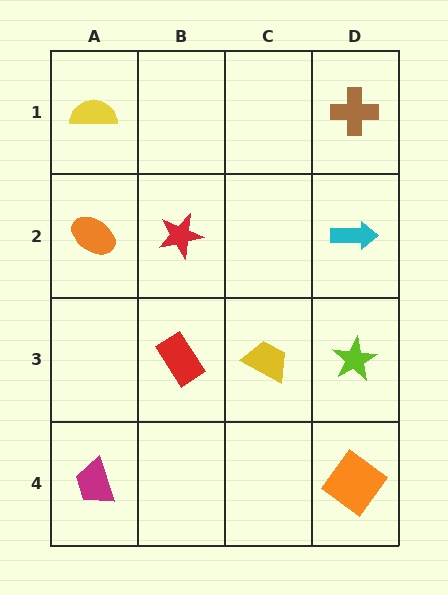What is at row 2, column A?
An orange ellipse.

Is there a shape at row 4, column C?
No, that cell is empty.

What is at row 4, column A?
A magenta trapezoid.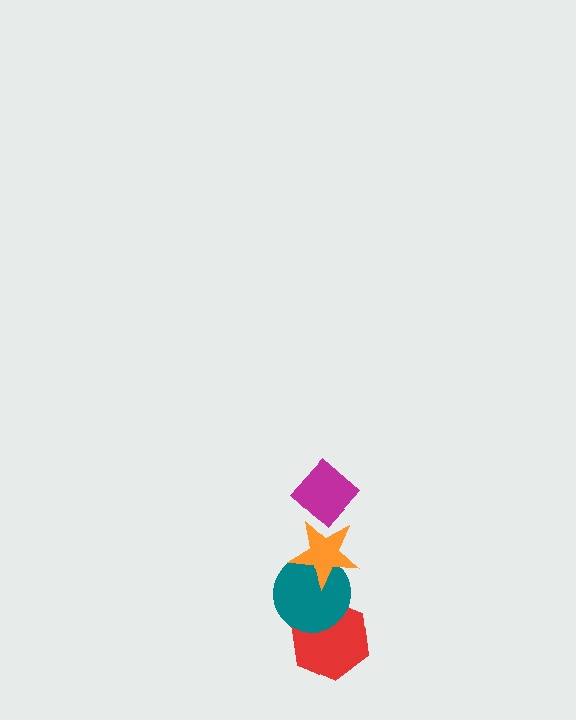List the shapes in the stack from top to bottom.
From top to bottom: the magenta diamond, the orange star, the teal circle, the red hexagon.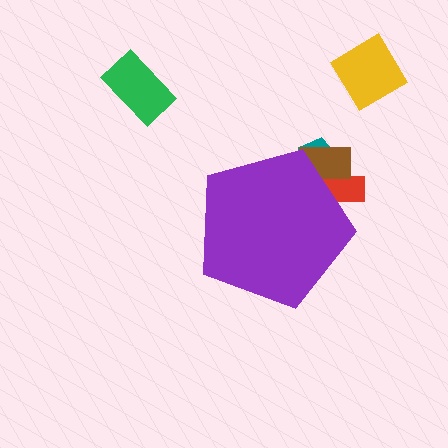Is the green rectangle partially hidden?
No, the green rectangle is fully visible.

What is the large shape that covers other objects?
A purple pentagon.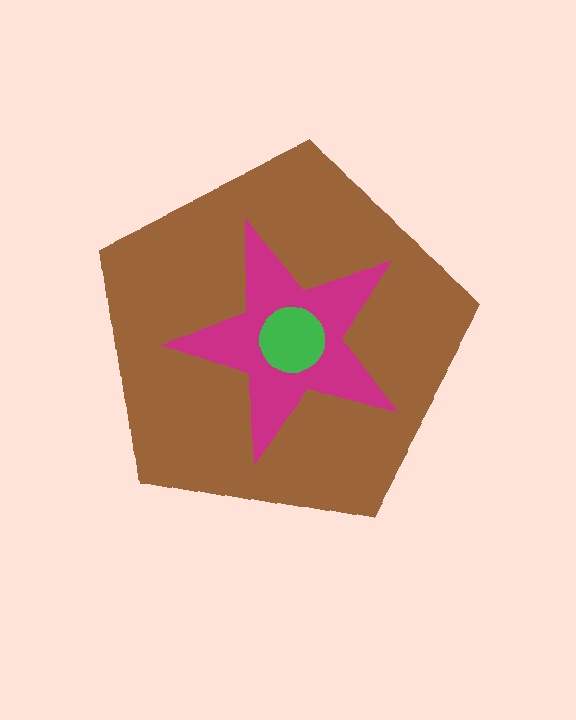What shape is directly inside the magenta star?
The green circle.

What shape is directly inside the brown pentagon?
The magenta star.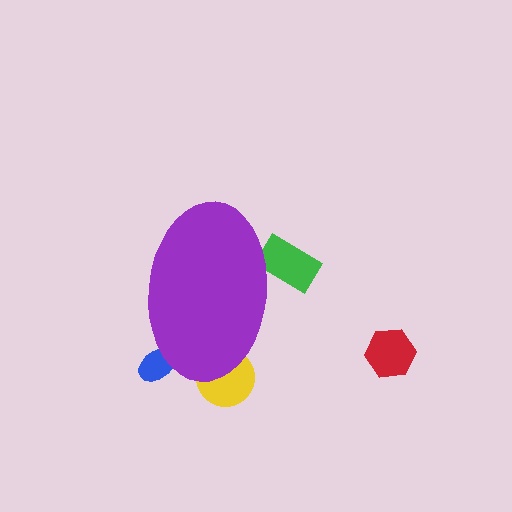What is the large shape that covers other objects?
A purple ellipse.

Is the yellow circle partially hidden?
Yes, the yellow circle is partially hidden behind the purple ellipse.